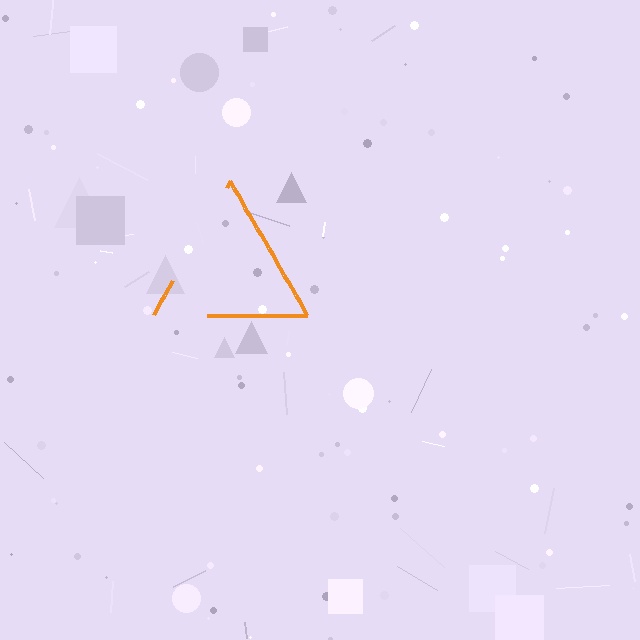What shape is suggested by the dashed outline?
The dashed outline suggests a triangle.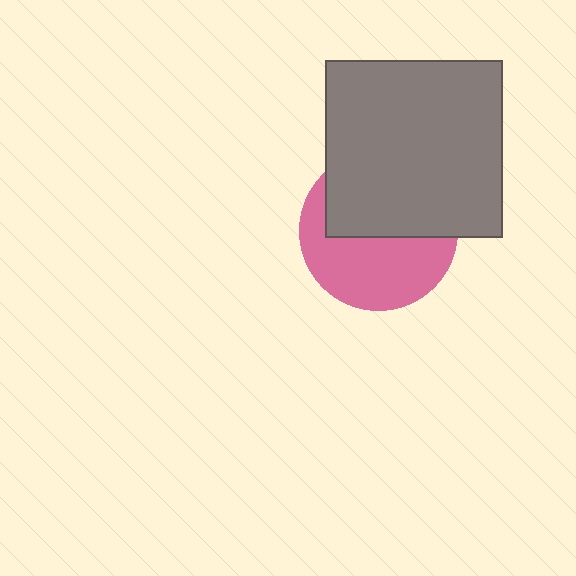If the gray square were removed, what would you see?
You would see the complete pink circle.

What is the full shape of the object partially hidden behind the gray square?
The partially hidden object is a pink circle.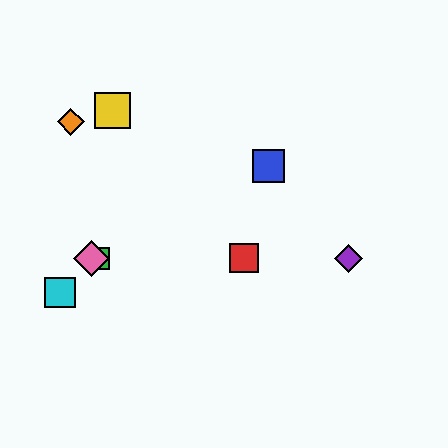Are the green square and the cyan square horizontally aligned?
No, the green square is at y≈258 and the cyan square is at y≈292.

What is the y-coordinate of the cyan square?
The cyan square is at y≈292.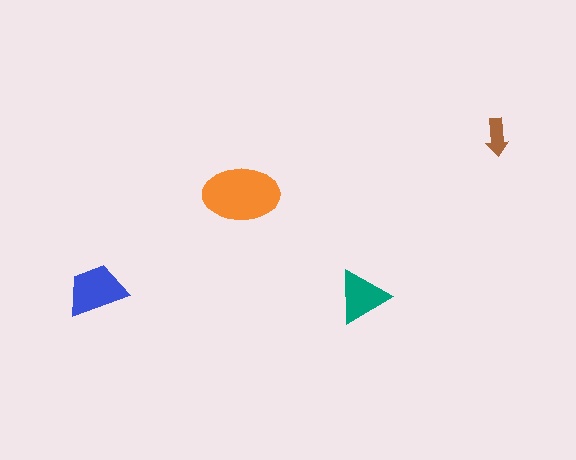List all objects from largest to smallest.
The orange ellipse, the blue trapezoid, the teal triangle, the brown arrow.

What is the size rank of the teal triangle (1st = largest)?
3rd.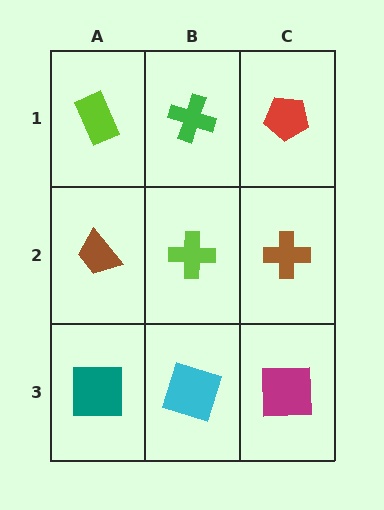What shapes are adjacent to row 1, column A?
A brown trapezoid (row 2, column A), a green cross (row 1, column B).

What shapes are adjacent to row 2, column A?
A lime rectangle (row 1, column A), a teal square (row 3, column A), a lime cross (row 2, column B).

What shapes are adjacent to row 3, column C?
A brown cross (row 2, column C), a cyan square (row 3, column B).